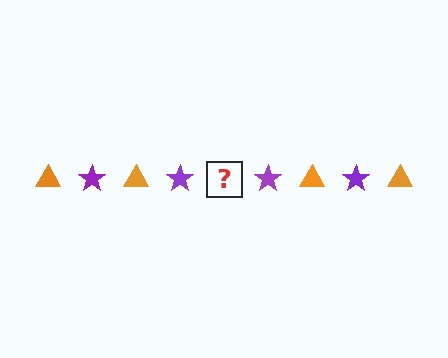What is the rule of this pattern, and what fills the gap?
The rule is that the pattern alternates between orange triangle and purple star. The gap should be filled with an orange triangle.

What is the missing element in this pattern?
The missing element is an orange triangle.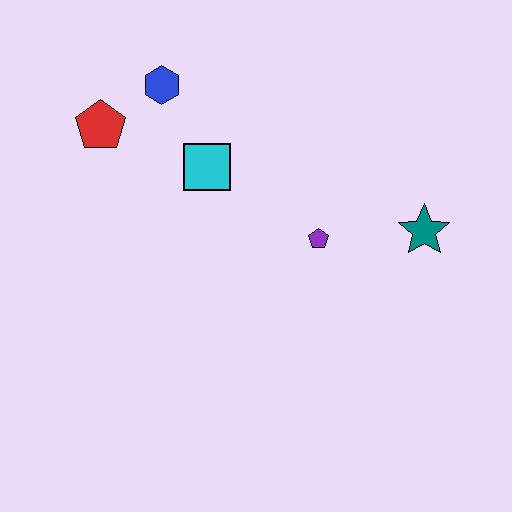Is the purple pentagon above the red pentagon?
No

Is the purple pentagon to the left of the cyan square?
No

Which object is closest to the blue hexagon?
The red pentagon is closest to the blue hexagon.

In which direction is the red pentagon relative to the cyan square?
The red pentagon is to the left of the cyan square.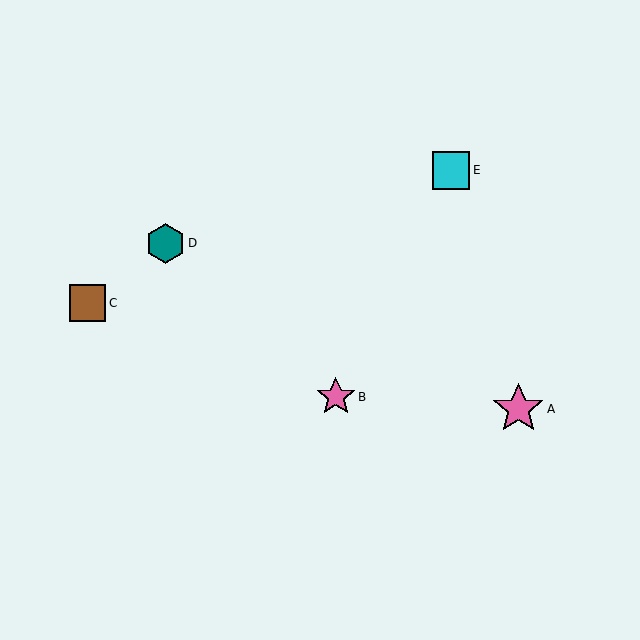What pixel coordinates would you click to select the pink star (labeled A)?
Click at (518, 409) to select the pink star A.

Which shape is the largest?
The pink star (labeled A) is the largest.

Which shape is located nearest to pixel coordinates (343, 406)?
The pink star (labeled B) at (336, 397) is nearest to that location.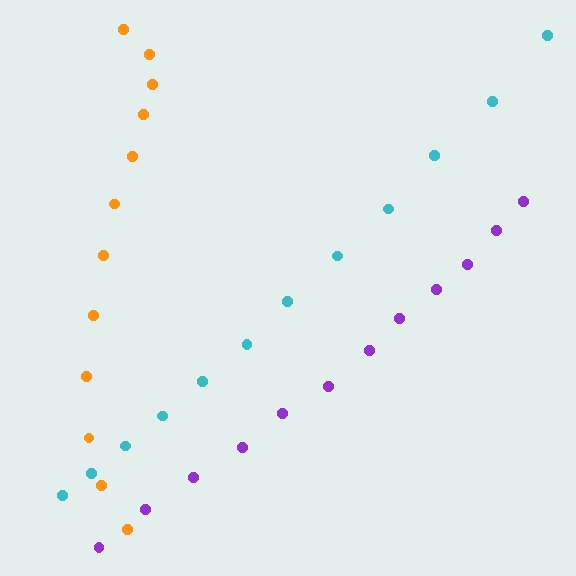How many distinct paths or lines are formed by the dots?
There are 3 distinct paths.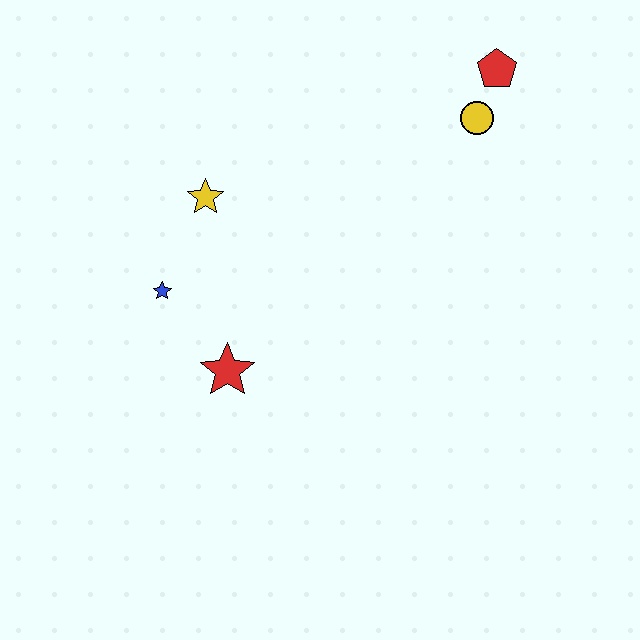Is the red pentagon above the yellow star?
Yes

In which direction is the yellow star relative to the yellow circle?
The yellow star is to the left of the yellow circle.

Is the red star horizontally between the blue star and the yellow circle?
Yes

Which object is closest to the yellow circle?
The red pentagon is closest to the yellow circle.